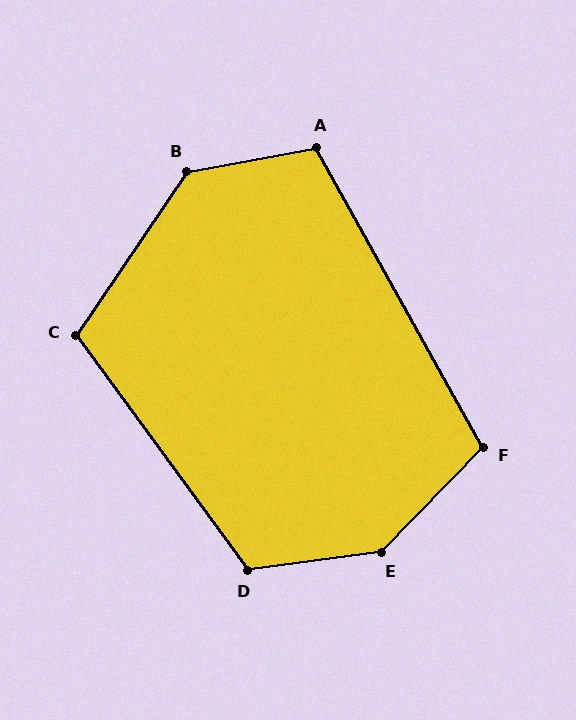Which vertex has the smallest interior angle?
F, at approximately 107 degrees.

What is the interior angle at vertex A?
Approximately 109 degrees (obtuse).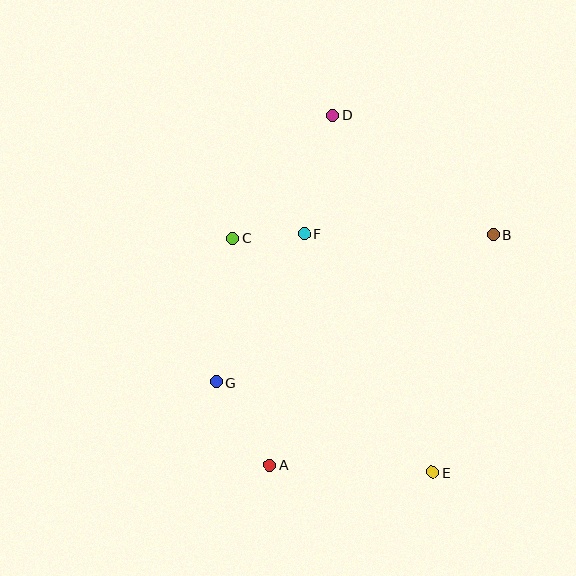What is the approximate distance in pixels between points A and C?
The distance between A and C is approximately 230 pixels.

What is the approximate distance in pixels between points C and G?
The distance between C and G is approximately 145 pixels.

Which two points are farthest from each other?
Points D and E are farthest from each other.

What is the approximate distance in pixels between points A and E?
The distance between A and E is approximately 163 pixels.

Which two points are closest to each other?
Points C and F are closest to each other.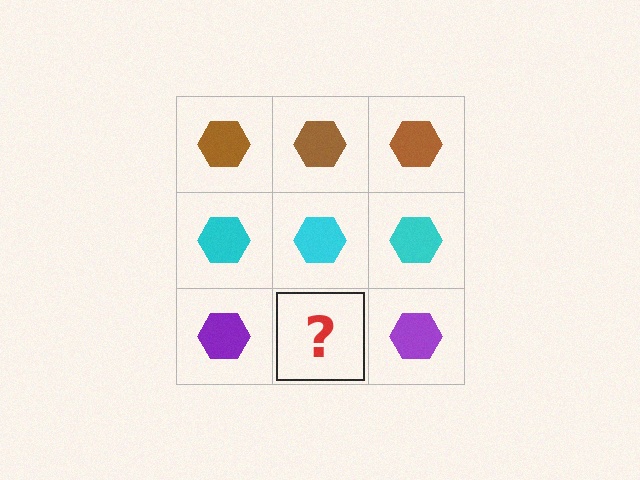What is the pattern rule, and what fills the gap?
The rule is that each row has a consistent color. The gap should be filled with a purple hexagon.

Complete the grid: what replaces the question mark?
The question mark should be replaced with a purple hexagon.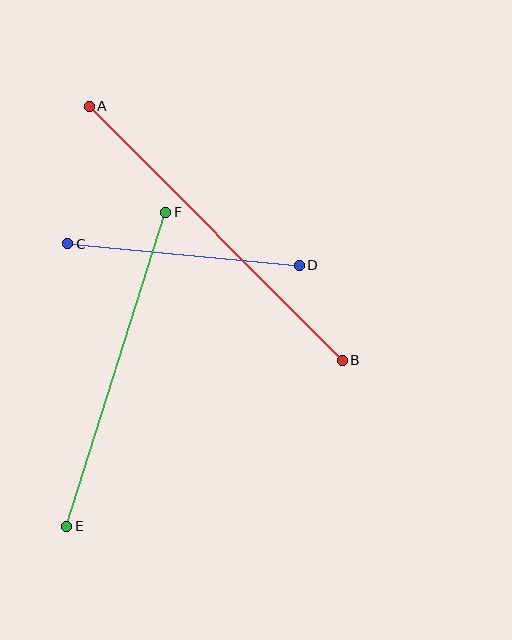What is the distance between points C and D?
The distance is approximately 233 pixels.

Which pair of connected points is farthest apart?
Points A and B are farthest apart.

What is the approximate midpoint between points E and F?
The midpoint is at approximately (116, 369) pixels.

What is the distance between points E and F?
The distance is approximately 329 pixels.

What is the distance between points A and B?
The distance is approximately 358 pixels.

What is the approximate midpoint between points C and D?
The midpoint is at approximately (184, 255) pixels.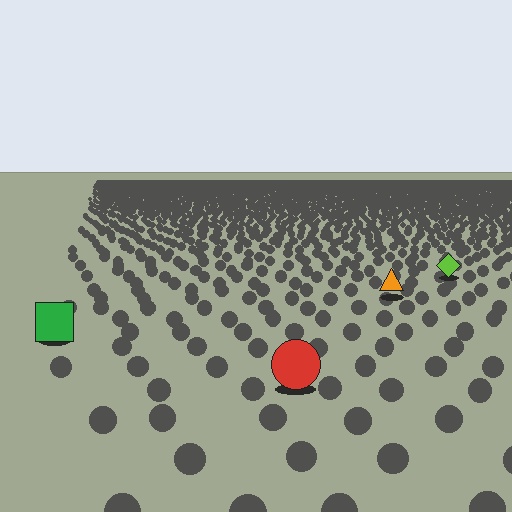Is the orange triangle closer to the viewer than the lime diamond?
Yes. The orange triangle is closer — you can tell from the texture gradient: the ground texture is coarser near it.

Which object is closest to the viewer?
The red circle is closest. The texture marks near it are larger and more spread out.